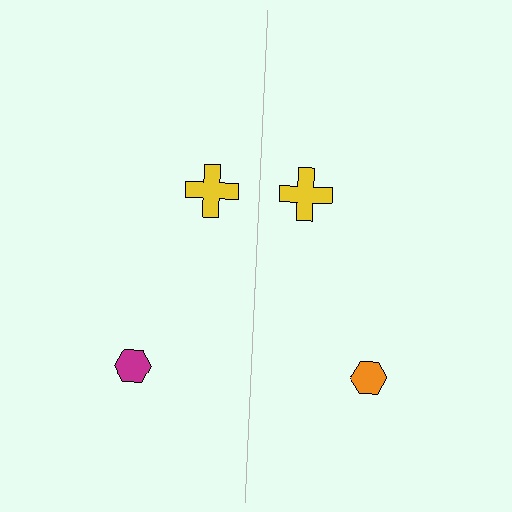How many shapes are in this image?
There are 4 shapes in this image.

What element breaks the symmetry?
The orange hexagon on the right side breaks the symmetry — its mirror counterpart is magenta.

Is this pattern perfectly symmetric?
No, the pattern is not perfectly symmetric. The orange hexagon on the right side breaks the symmetry — its mirror counterpart is magenta.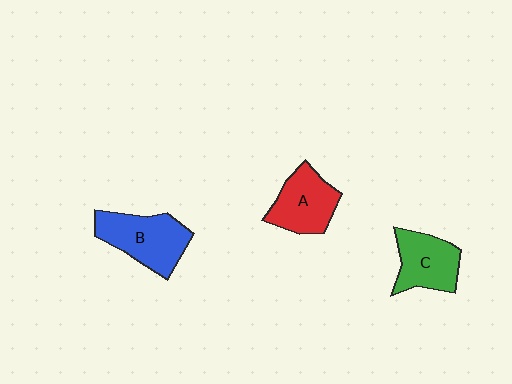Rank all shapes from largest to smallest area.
From largest to smallest: B (blue), A (red), C (green).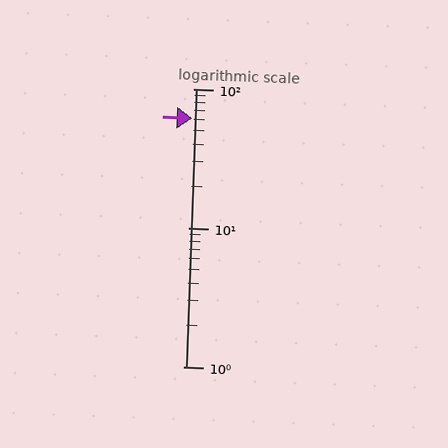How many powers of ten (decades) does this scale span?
The scale spans 2 decades, from 1 to 100.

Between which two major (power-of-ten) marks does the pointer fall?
The pointer is between 10 and 100.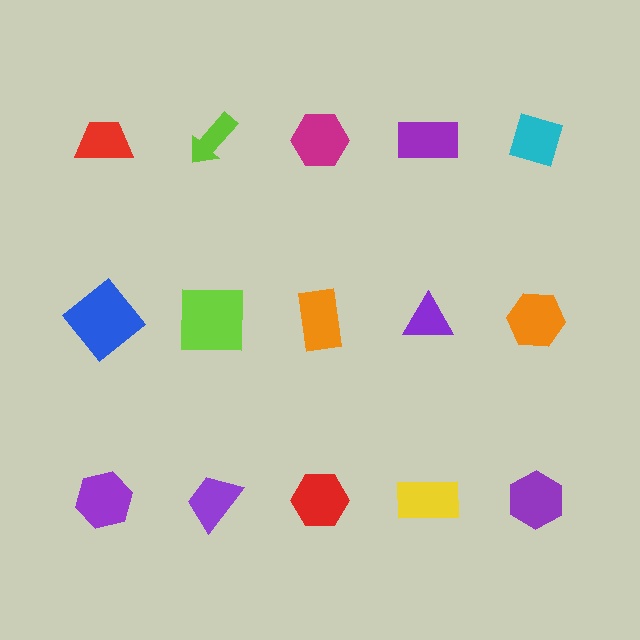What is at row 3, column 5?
A purple hexagon.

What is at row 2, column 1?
A blue diamond.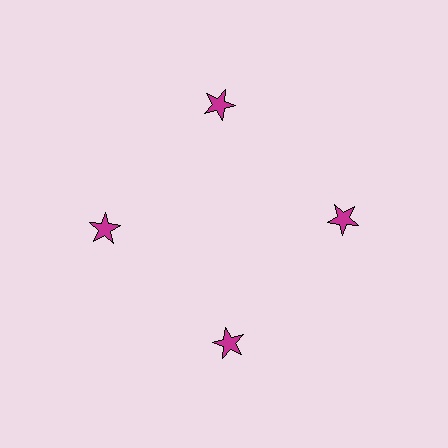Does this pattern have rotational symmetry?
Yes, this pattern has 4-fold rotational symmetry. It looks the same after rotating 90 degrees around the center.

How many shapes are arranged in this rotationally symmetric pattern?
There are 4 shapes, arranged in 4 groups of 1.